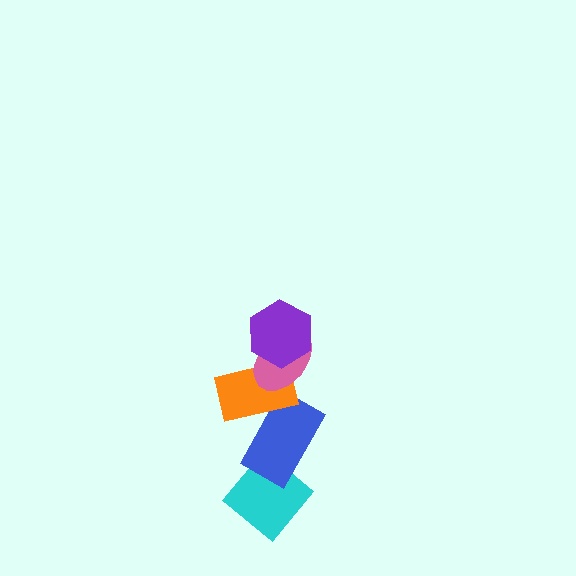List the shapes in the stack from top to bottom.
From top to bottom: the purple hexagon, the pink ellipse, the orange rectangle, the blue rectangle, the cyan diamond.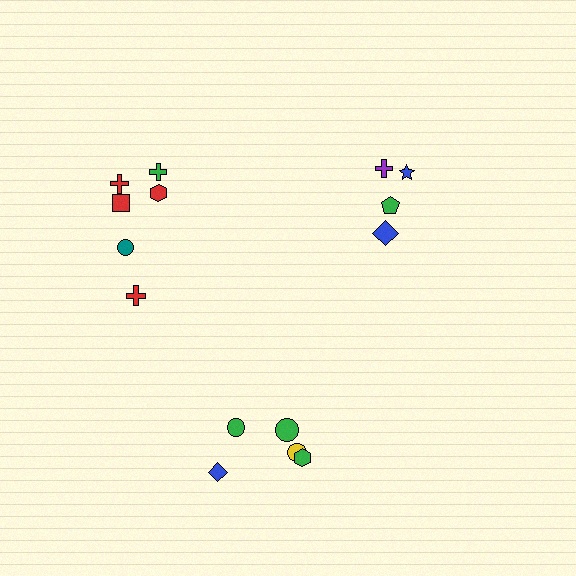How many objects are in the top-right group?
There are 4 objects.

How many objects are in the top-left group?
There are 6 objects.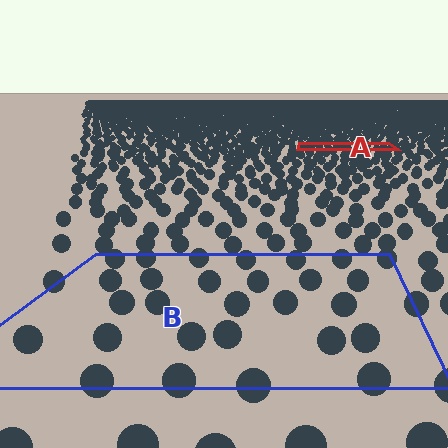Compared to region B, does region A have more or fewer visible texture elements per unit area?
Region A has more texture elements per unit area — they are packed more densely because it is farther away.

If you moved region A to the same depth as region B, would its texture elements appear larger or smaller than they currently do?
They would appear larger. At a closer depth, the same texture elements are projected at a bigger on-screen size.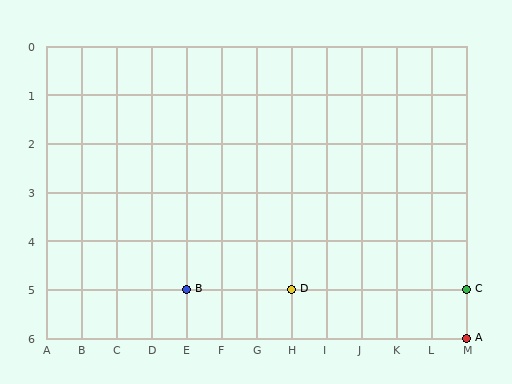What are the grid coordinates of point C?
Point C is at grid coordinates (M, 5).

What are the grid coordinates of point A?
Point A is at grid coordinates (M, 6).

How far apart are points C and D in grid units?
Points C and D are 5 columns apart.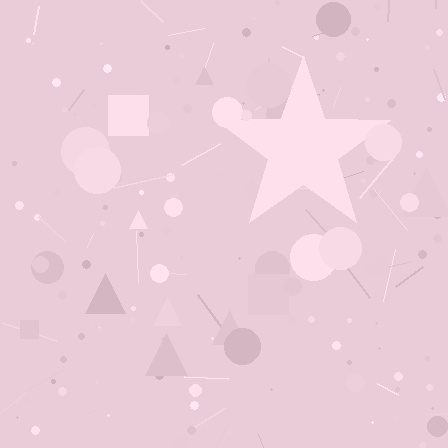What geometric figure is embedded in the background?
A star is embedded in the background.